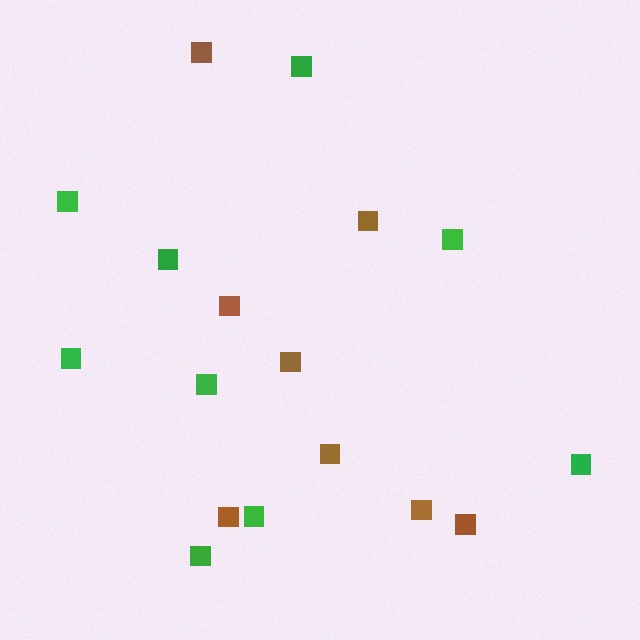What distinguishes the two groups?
There are 2 groups: one group of brown squares (8) and one group of green squares (9).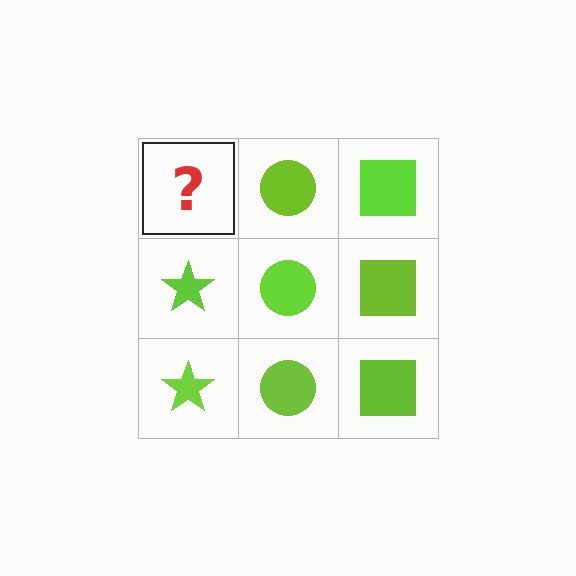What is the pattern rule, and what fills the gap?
The rule is that each column has a consistent shape. The gap should be filled with a lime star.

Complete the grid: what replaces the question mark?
The question mark should be replaced with a lime star.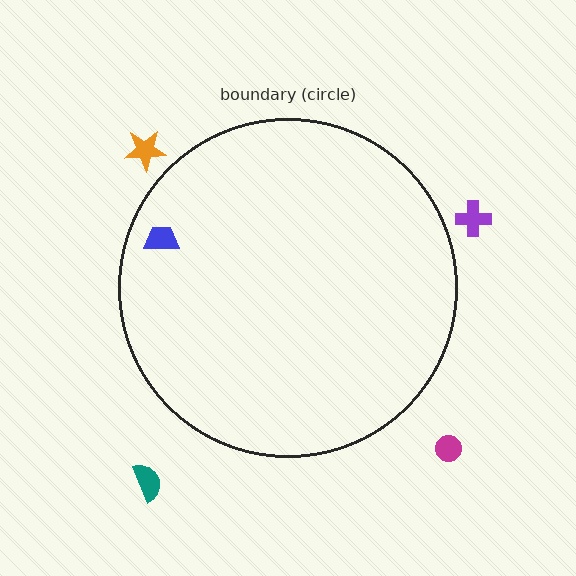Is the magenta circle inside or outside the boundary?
Outside.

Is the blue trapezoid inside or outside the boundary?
Inside.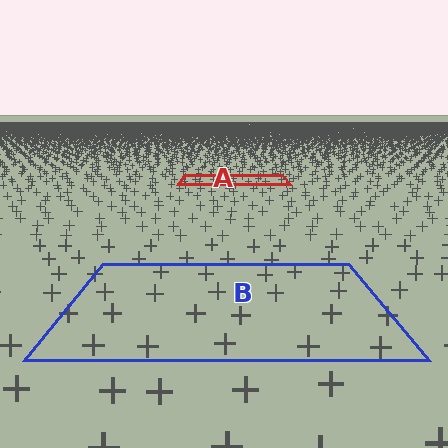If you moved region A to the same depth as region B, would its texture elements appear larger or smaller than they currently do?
They would appear larger. At a closer depth, the same texture elements are projected at a bigger on-screen size.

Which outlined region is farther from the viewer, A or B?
Region A is farther from the viewer — the texture elements inside it appear smaller and more densely packed.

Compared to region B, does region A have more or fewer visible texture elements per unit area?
Region A has more texture elements per unit area — they are packed more densely because it is farther away.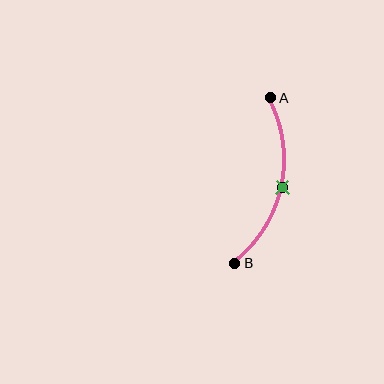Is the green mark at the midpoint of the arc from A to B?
Yes. The green mark lies on the arc at equal arc-length from both A and B — it is the arc midpoint.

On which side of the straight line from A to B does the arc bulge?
The arc bulges to the right of the straight line connecting A and B.